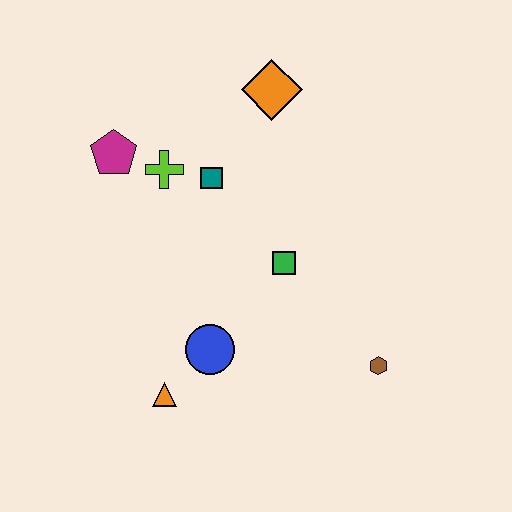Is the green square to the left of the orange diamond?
No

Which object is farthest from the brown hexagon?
The magenta pentagon is farthest from the brown hexagon.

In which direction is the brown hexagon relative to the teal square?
The brown hexagon is below the teal square.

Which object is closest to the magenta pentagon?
The lime cross is closest to the magenta pentagon.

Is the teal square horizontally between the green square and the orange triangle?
Yes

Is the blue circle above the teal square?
No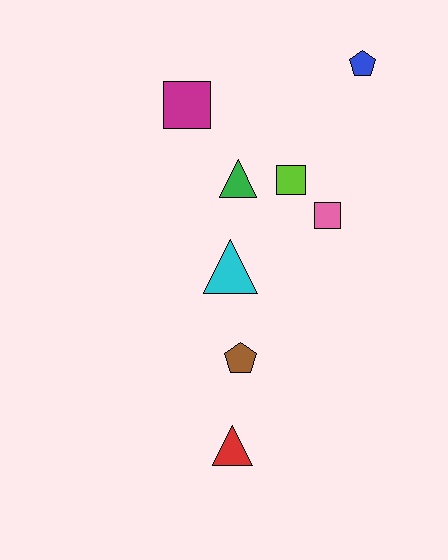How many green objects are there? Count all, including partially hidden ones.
There is 1 green object.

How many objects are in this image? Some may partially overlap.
There are 8 objects.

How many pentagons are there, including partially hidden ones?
There are 2 pentagons.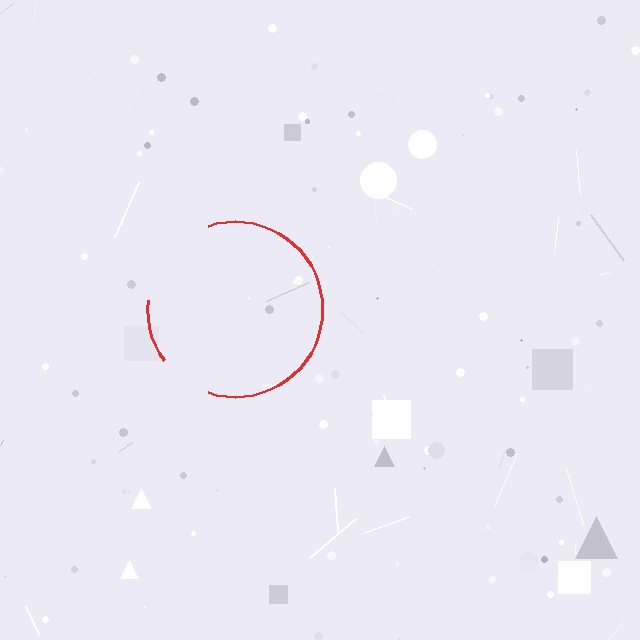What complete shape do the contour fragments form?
The contour fragments form a circle.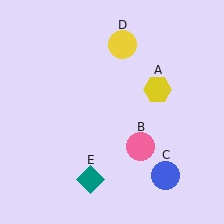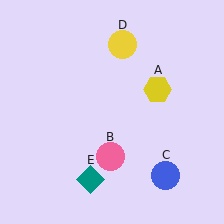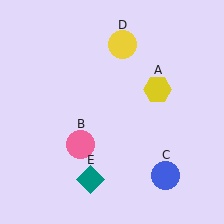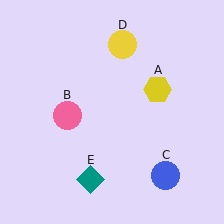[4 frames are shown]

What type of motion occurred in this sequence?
The pink circle (object B) rotated clockwise around the center of the scene.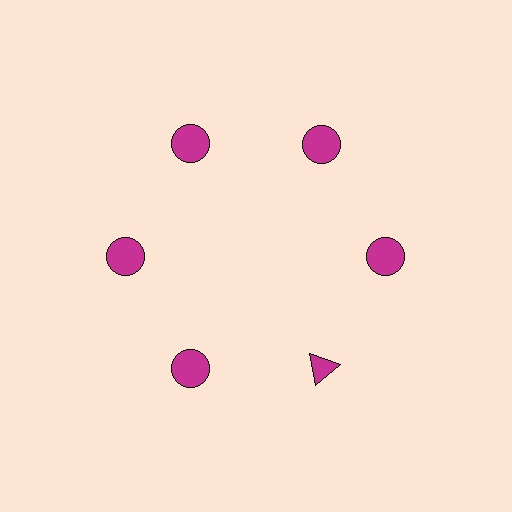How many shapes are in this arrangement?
There are 6 shapes arranged in a ring pattern.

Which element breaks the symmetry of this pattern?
The magenta triangle at roughly the 5 o'clock position breaks the symmetry. All other shapes are magenta circles.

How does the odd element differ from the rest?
It has a different shape: triangle instead of circle.